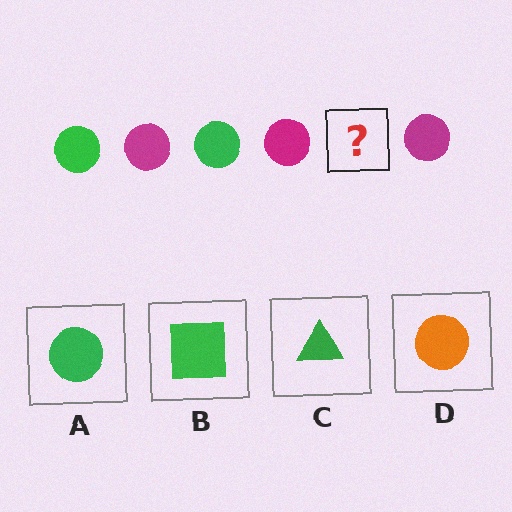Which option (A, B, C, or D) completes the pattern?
A.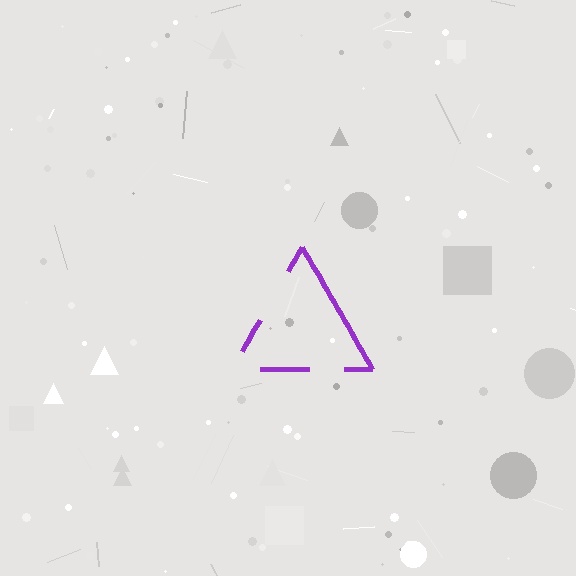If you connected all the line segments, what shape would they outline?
They would outline a triangle.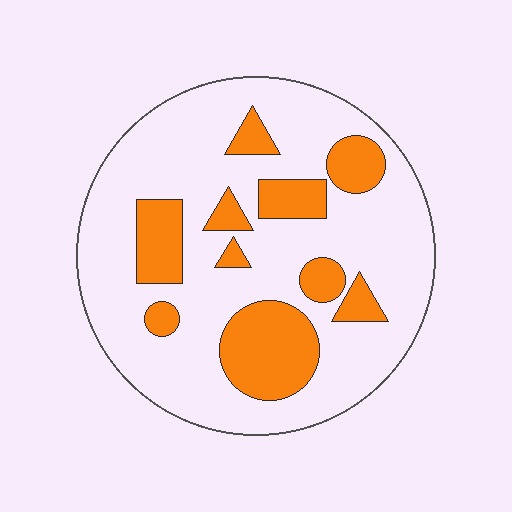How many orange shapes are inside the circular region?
10.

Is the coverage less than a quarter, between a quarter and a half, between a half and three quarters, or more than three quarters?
Less than a quarter.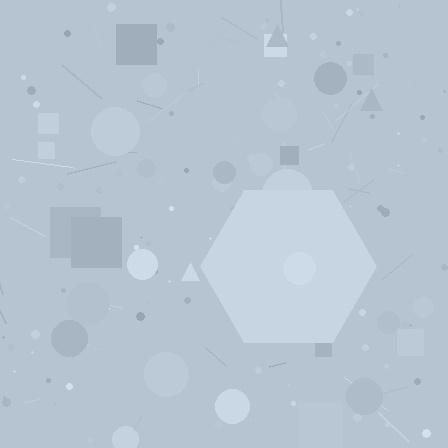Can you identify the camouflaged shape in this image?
The camouflaged shape is a hexagon.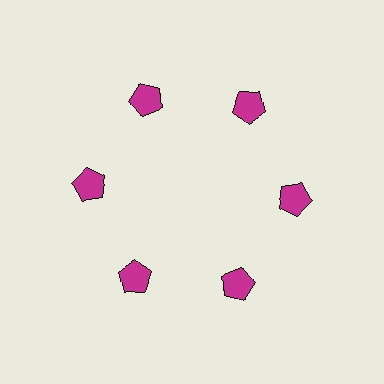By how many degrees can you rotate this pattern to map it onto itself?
The pattern maps onto itself every 60 degrees of rotation.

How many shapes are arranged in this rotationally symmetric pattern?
There are 6 shapes, arranged in 6 groups of 1.